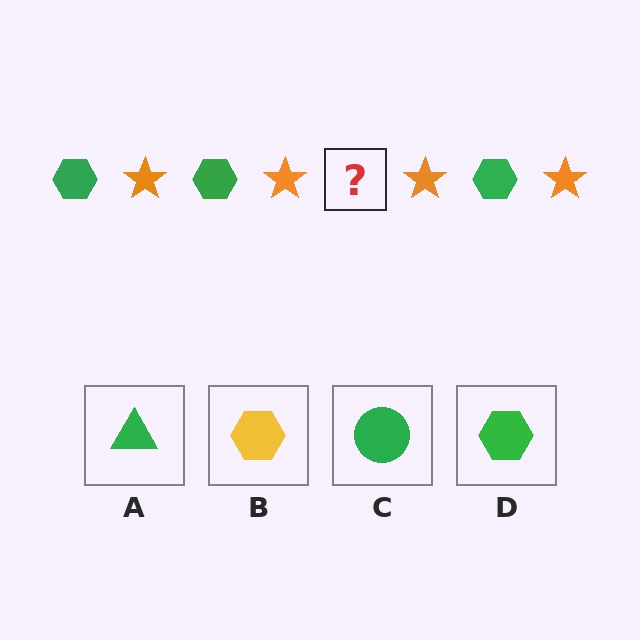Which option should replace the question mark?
Option D.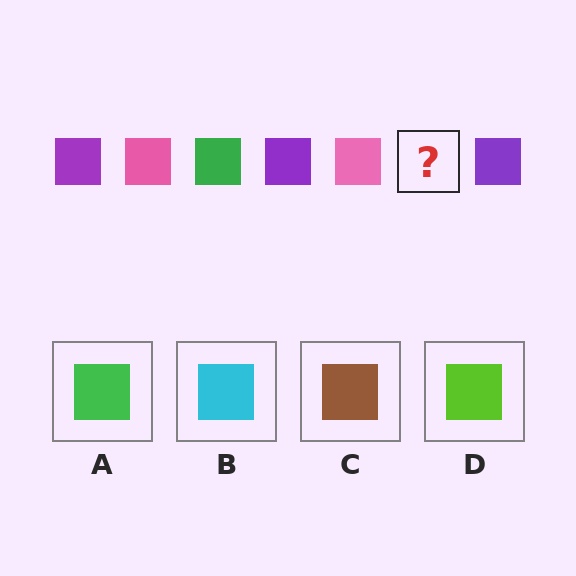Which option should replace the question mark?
Option A.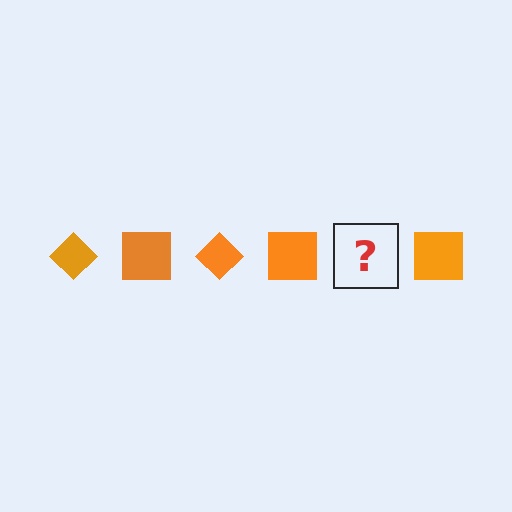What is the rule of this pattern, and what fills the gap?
The rule is that the pattern cycles through diamond, square shapes in orange. The gap should be filled with an orange diamond.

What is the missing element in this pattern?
The missing element is an orange diamond.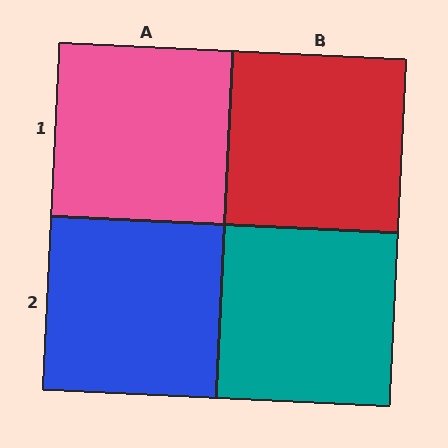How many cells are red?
1 cell is red.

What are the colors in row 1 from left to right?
Pink, red.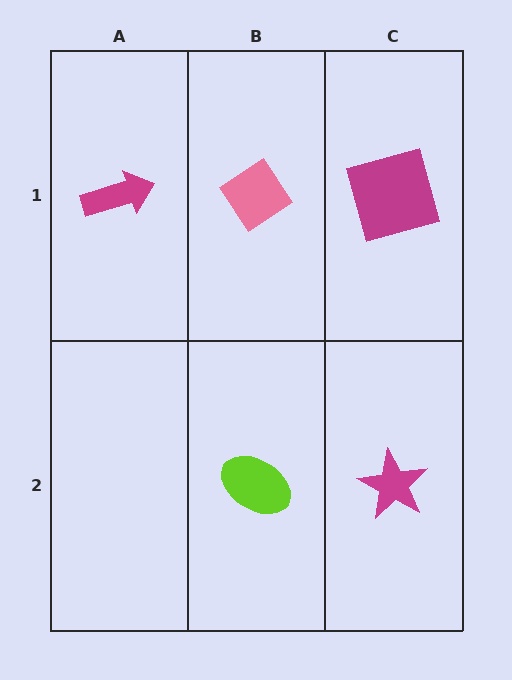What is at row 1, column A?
A magenta arrow.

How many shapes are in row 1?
3 shapes.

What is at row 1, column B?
A pink diamond.